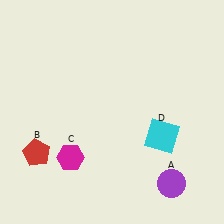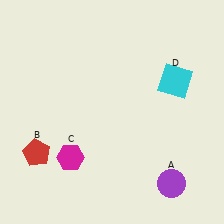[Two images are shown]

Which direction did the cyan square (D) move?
The cyan square (D) moved up.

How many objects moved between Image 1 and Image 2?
1 object moved between the two images.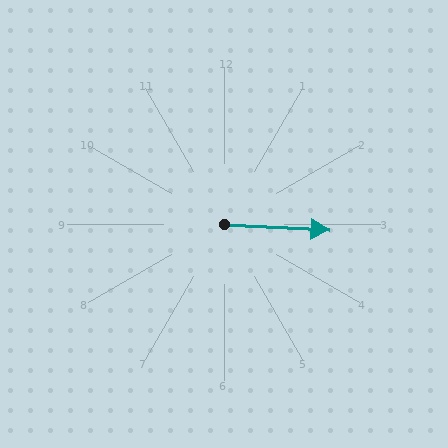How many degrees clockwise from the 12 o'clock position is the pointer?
Approximately 93 degrees.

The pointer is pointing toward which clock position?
Roughly 3 o'clock.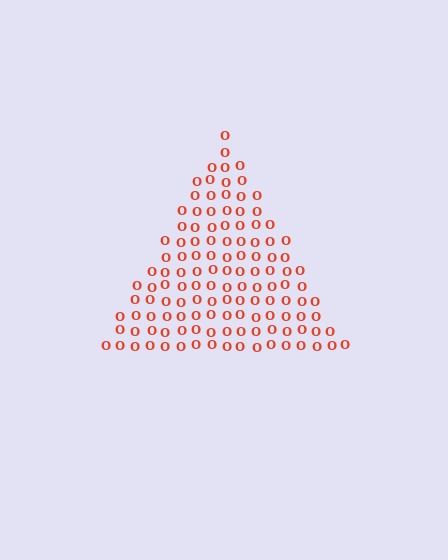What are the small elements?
The small elements are letter O's.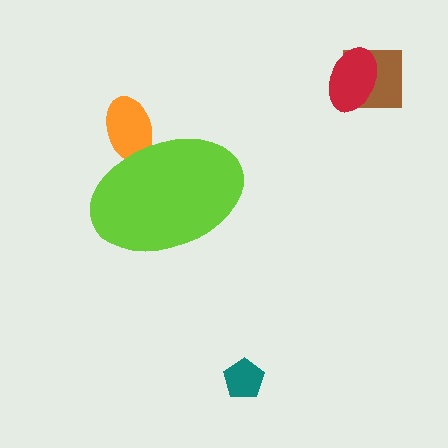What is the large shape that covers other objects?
A lime ellipse.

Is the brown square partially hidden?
No, the brown square is fully visible.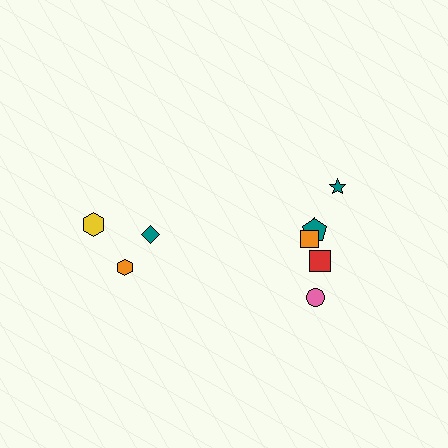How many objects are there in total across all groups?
There are 9 objects.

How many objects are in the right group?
There are 6 objects.